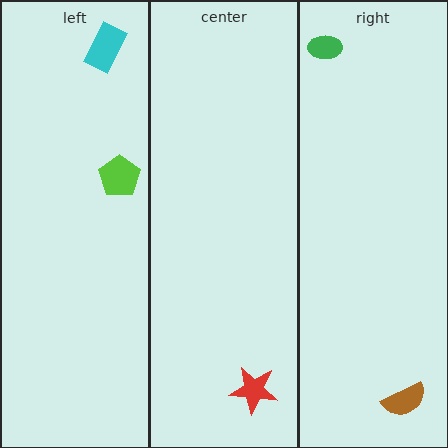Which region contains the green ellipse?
The right region.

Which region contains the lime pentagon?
The left region.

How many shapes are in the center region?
1.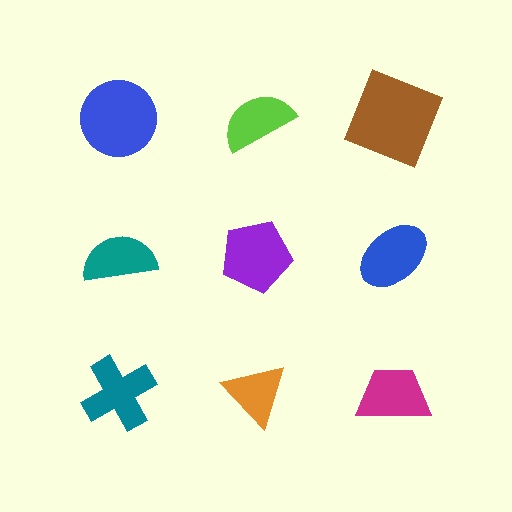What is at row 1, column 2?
A lime semicircle.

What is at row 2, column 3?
A blue ellipse.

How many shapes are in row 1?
3 shapes.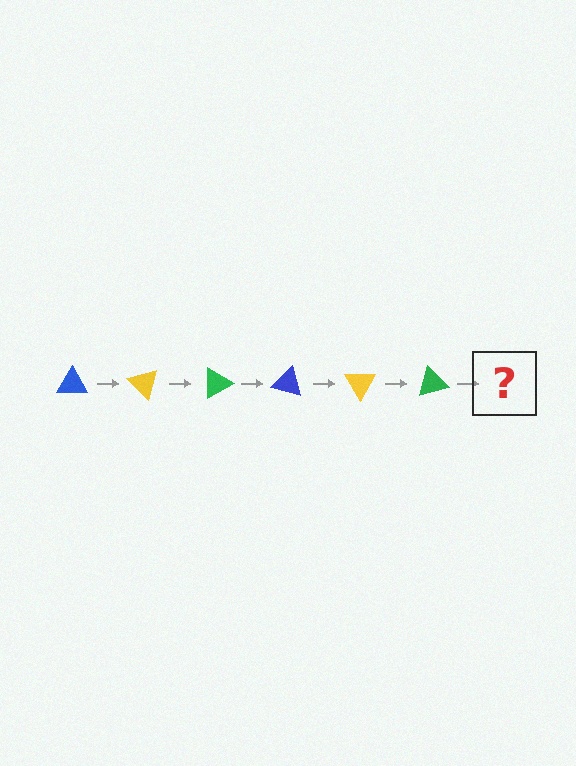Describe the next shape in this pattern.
It should be a blue triangle, rotated 270 degrees from the start.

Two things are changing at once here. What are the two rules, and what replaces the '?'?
The two rules are that it rotates 45 degrees each step and the color cycles through blue, yellow, and green. The '?' should be a blue triangle, rotated 270 degrees from the start.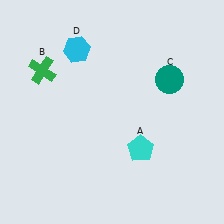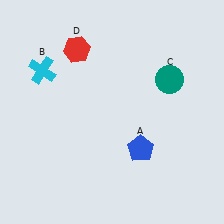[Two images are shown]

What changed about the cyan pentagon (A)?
In Image 1, A is cyan. In Image 2, it changed to blue.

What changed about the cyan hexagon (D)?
In Image 1, D is cyan. In Image 2, it changed to red.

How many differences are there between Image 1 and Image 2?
There are 3 differences between the two images.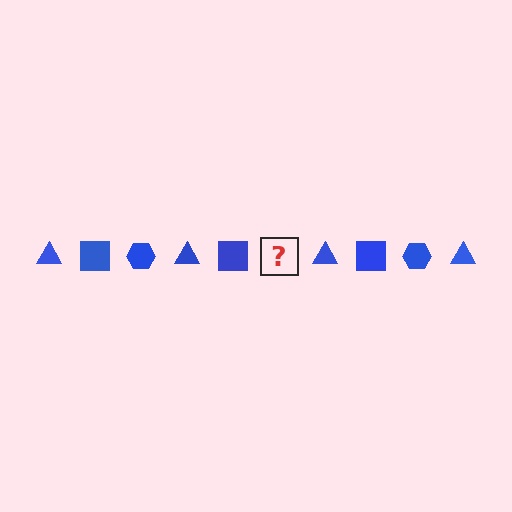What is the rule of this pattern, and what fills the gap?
The rule is that the pattern cycles through triangle, square, hexagon shapes in blue. The gap should be filled with a blue hexagon.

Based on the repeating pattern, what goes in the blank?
The blank should be a blue hexagon.